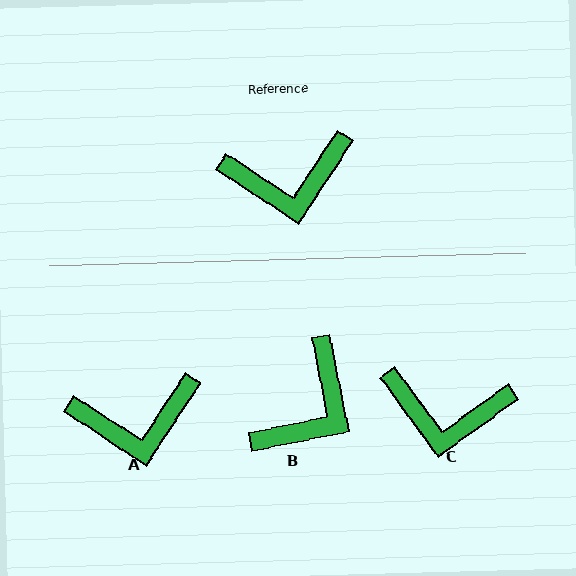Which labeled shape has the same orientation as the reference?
A.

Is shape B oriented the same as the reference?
No, it is off by about 45 degrees.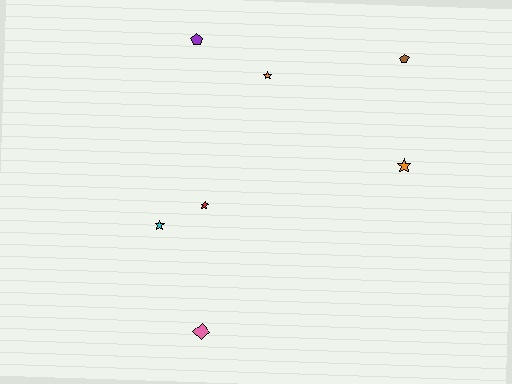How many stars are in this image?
There are 4 stars.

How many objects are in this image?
There are 7 objects.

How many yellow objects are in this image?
There are no yellow objects.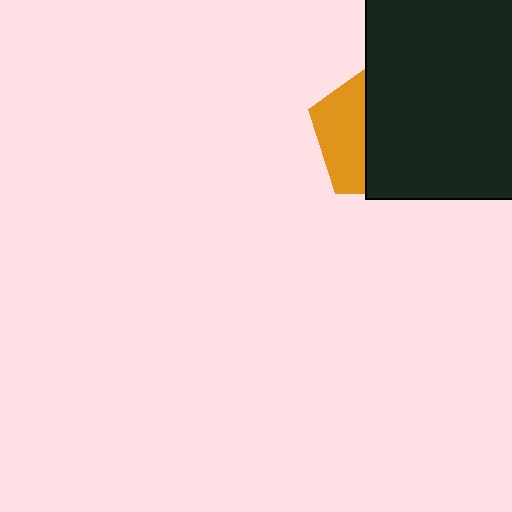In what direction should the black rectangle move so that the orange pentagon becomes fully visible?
The black rectangle should move right. That is the shortest direction to clear the overlap and leave the orange pentagon fully visible.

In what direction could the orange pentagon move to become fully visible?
The orange pentagon could move left. That would shift it out from behind the black rectangle entirely.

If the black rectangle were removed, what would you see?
You would see the complete orange pentagon.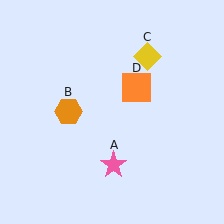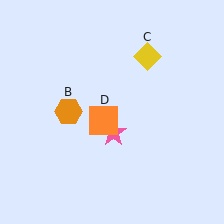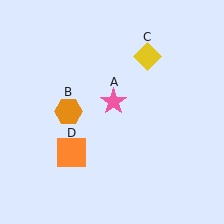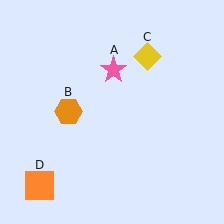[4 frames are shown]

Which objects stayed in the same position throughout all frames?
Orange hexagon (object B) and yellow diamond (object C) remained stationary.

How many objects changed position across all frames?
2 objects changed position: pink star (object A), orange square (object D).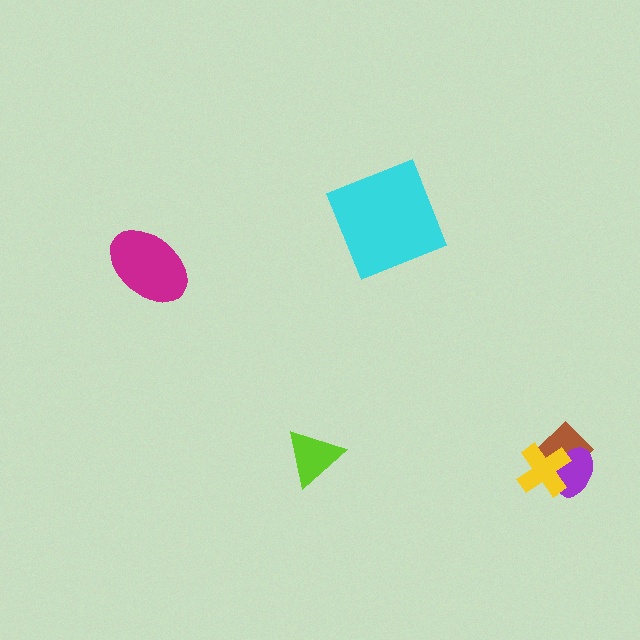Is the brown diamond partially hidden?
Yes, it is partially covered by another shape.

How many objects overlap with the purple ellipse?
2 objects overlap with the purple ellipse.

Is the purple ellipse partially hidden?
Yes, it is partially covered by another shape.